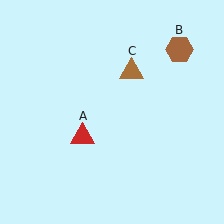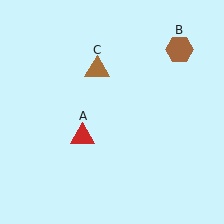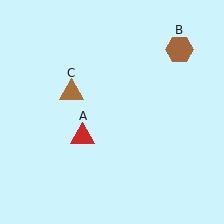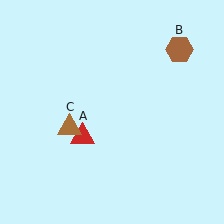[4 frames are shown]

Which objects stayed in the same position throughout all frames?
Red triangle (object A) and brown hexagon (object B) remained stationary.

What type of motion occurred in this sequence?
The brown triangle (object C) rotated counterclockwise around the center of the scene.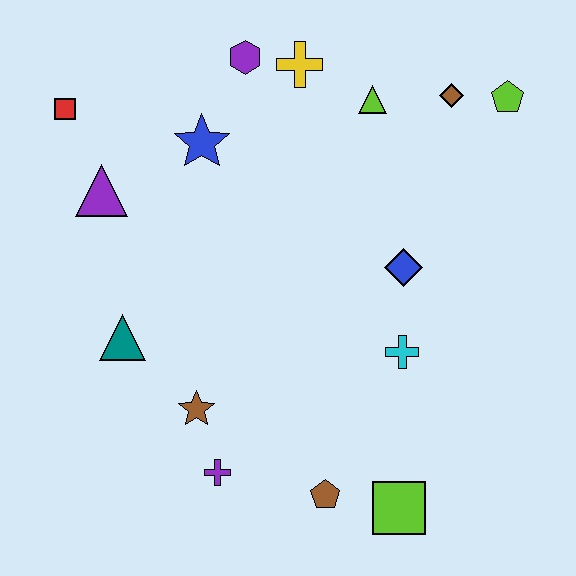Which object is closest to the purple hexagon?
The yellow cross is closest to the purple hexagon.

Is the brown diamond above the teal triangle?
Yes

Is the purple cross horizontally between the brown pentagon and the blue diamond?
No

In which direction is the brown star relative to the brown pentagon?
The brown star is to the left of the brown pentagon.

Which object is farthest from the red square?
The lime square is farthest from the red square.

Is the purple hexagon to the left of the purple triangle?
No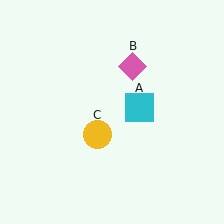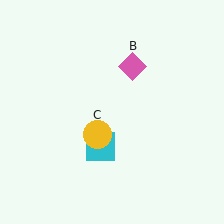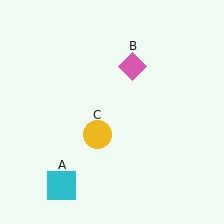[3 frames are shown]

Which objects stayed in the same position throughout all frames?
Pink diamond (object B) and yellow circle (object C) remained stationary.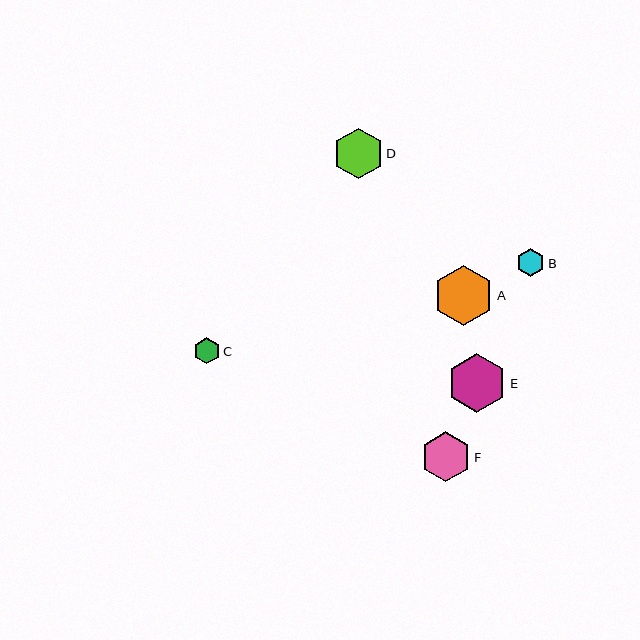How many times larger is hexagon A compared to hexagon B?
Hexagon A is approximately 2.1 times the size of hexagon B.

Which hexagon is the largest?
Hexagon A is the largest with a size of approximately 60 pixels.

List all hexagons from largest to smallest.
From largest to smallest: A, E, D, F, B, C.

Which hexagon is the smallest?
Hexagon C is the smallest with a size of approximately 26 pixels.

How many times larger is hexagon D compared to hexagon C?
Hexagon D is approximately 1.9 times the size of hexagon C.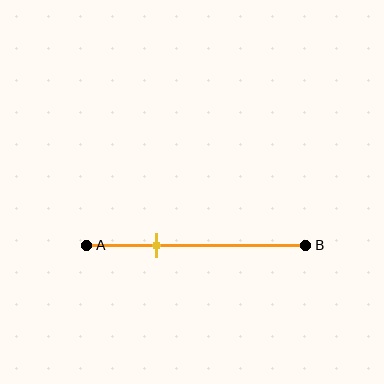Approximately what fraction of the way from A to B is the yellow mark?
The yellow mark is approximately 30% of the way from A to B.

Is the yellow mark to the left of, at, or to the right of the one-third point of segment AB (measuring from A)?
The yellow mark is approximately at the one-third point of segment AB.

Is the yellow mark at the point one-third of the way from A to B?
Yes, the mark is approximately at the one-third point.